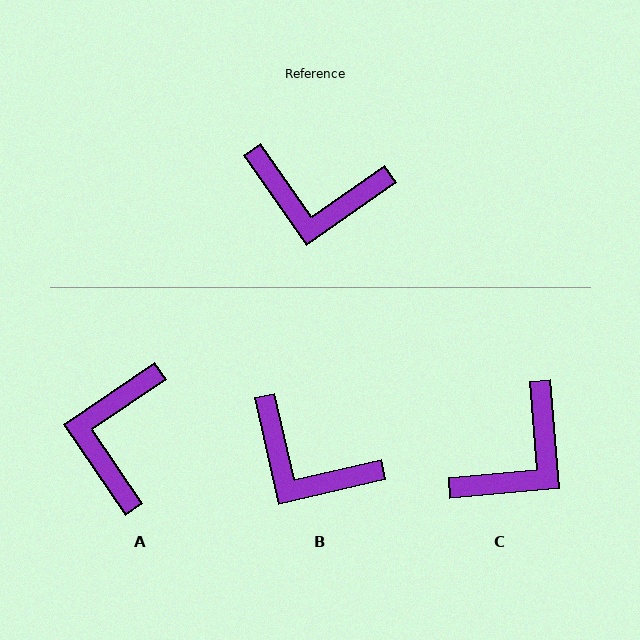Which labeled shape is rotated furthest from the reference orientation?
A, about 91 degrees away.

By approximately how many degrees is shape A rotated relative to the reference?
Approximately 91 degrees clockwise.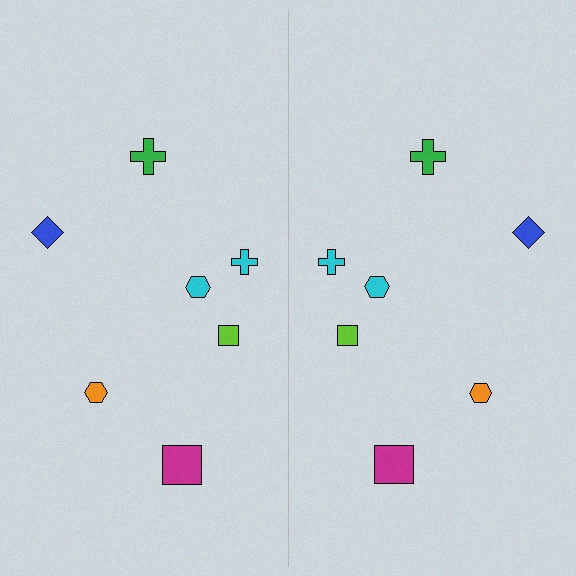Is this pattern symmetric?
Yes, this pattern has bilateral (reflection) symmetry.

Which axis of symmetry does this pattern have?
The pattern has a vertical axis of symmetry running through the center of the image.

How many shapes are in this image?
There are 14 shapes in this image.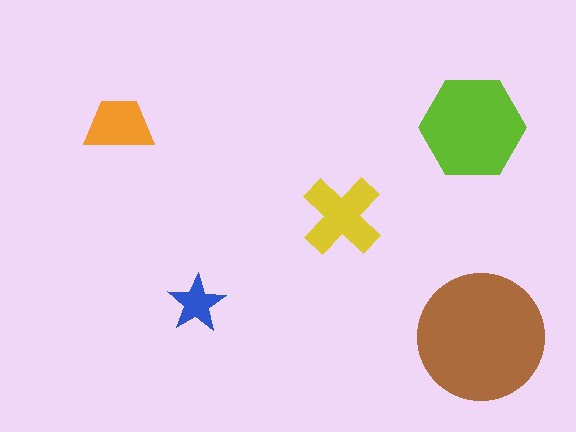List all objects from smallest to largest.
The blue star, the orange trapezoid, the yellow cross, the lime hexagon, the brown circle.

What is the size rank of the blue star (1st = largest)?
5th.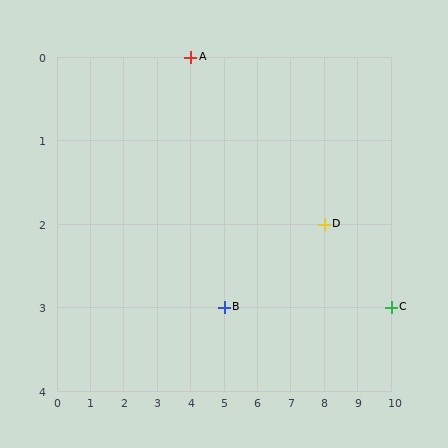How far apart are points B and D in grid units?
Points B and D are 3 columns and 1 row apart (about 3.2 grid units diagonally).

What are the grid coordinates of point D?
Point D is at grid coordinates (8, 2).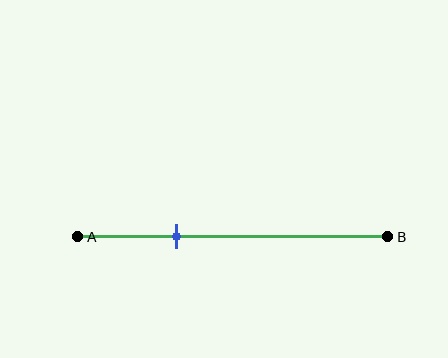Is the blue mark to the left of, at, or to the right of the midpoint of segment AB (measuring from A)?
The blue mark is to the left of the midpoint of segment AB.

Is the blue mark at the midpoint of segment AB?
No, the mark is at about 30% from A, not at the 50% midpoint.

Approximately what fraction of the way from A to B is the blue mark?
The blue mark is approximately 30% of the way from A to B.